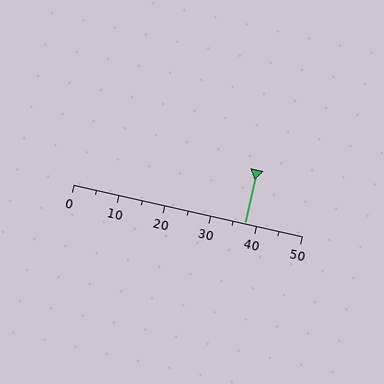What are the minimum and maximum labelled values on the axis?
The axis runs from 0 to 50.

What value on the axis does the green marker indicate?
The marker indicates approximately 37.5.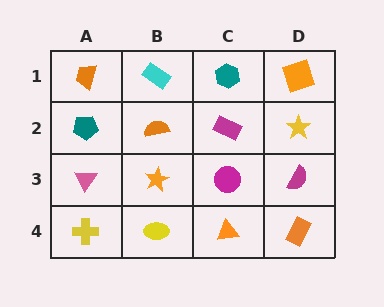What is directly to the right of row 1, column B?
A teal hexagon.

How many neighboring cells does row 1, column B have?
3.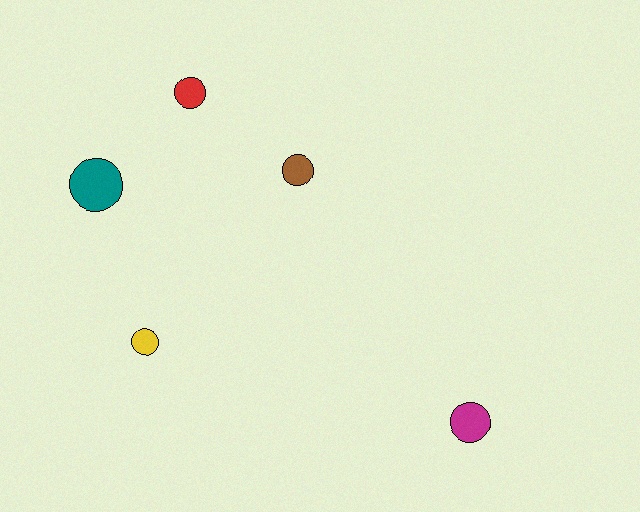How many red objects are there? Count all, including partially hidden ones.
There is 1 red object.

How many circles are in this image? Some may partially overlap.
There are 5 circles.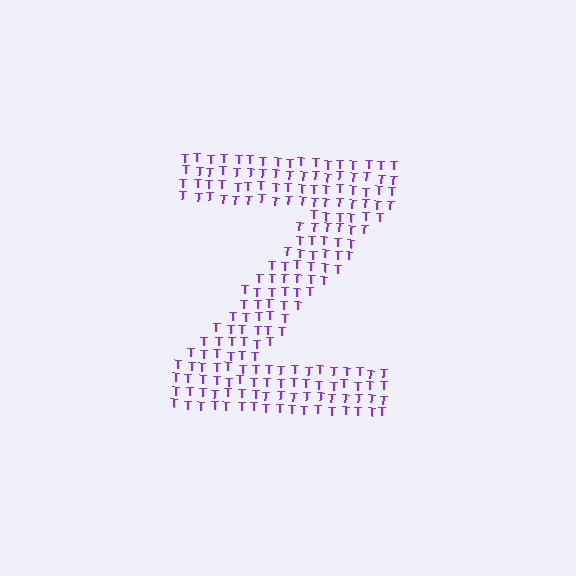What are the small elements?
The small elements are letter T's.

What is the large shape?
The large shape is the letter Z.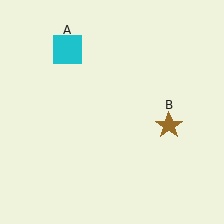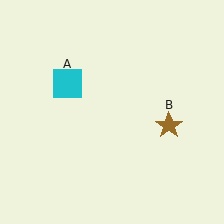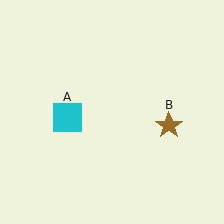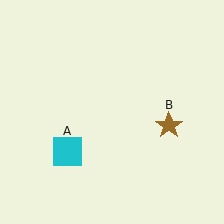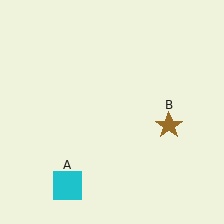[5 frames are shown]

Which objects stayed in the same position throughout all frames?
Brown star (object B) remained stationary.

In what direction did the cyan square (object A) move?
The cyan square (object A) moved down.